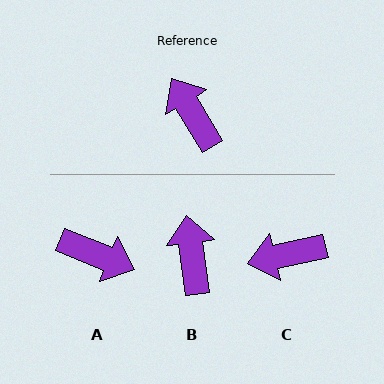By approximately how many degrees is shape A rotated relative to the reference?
Approximately 143 degrees clockwise.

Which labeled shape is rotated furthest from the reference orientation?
A, about 143 degrees away.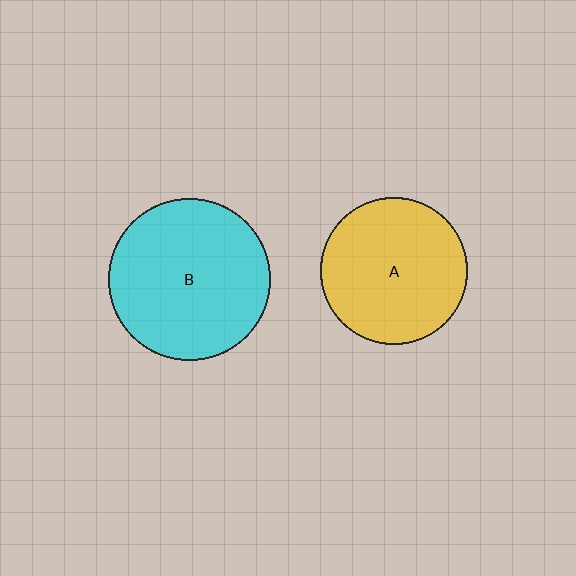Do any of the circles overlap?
No, none of the circles overlap.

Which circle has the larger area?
Circle B (cyan).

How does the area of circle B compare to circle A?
Approximately 1.2 times.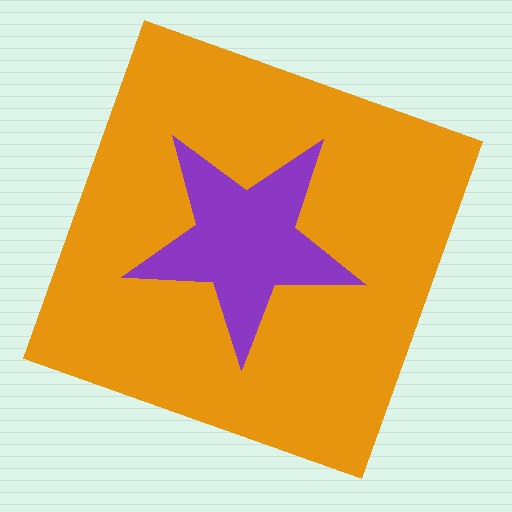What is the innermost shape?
The purple star.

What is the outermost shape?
The orange square.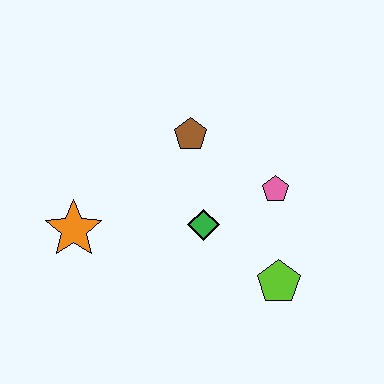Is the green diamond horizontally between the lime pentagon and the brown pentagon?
Yes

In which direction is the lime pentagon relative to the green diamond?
The lime pentagon is to the right of the green diamond.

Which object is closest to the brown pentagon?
The green diamond is closest to the brown pentagon.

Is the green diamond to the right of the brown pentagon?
Yes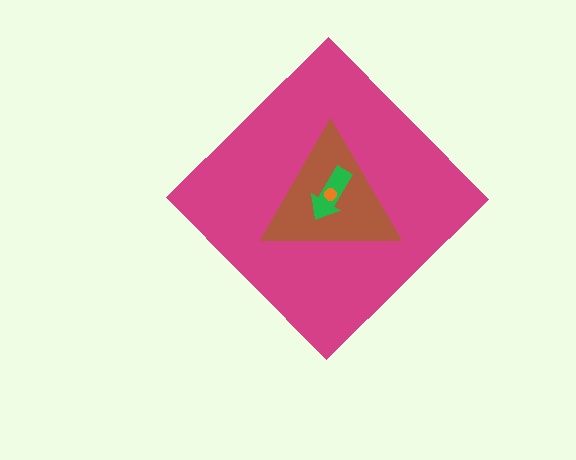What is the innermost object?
The orange circle.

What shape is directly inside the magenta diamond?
The brown triangle.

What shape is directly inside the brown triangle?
The green arrow.